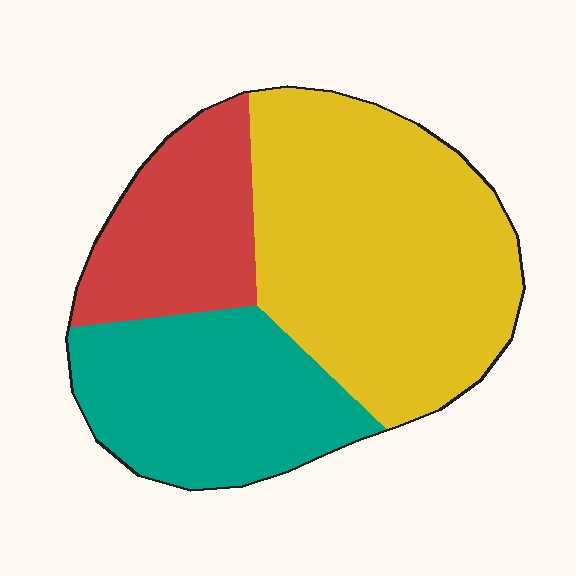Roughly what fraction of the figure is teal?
Teal takes up about one third (1/3) of the figure.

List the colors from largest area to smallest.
From largest to smallest: yellow, teal, red.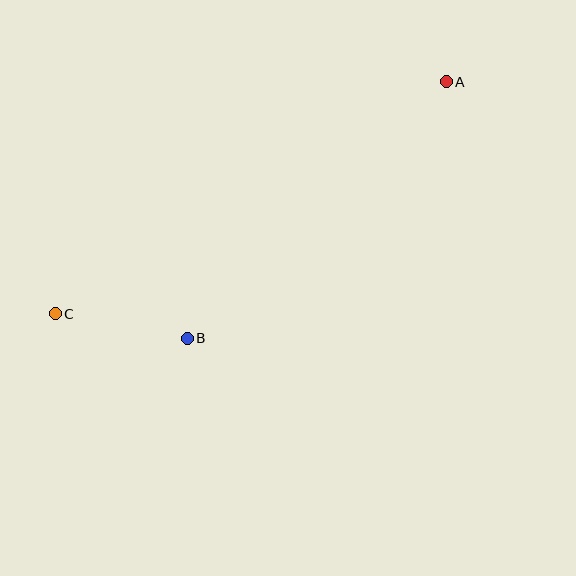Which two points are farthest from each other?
Points A and C are farthest from each other.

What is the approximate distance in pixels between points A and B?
The distance between A and B is approximately 364 pixels.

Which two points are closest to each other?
Points B and C are closest to each other.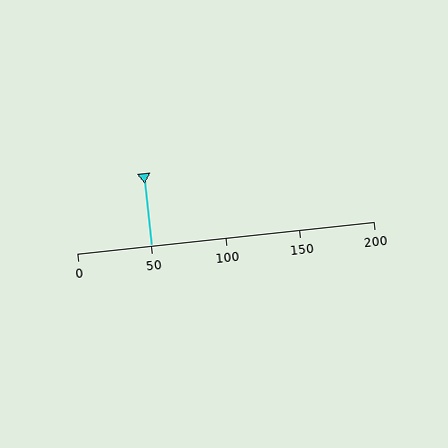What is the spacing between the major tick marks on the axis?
The major ticks are spaced 50 apart.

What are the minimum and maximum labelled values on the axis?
The axis runs from 0 to 200.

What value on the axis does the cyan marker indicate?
The marker indicates approximately 50.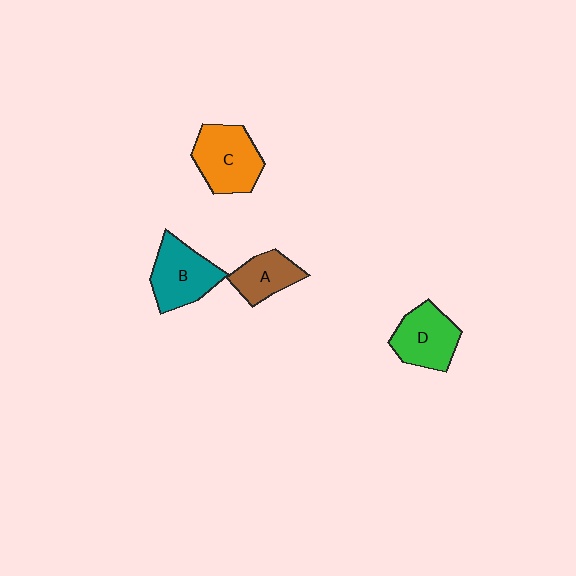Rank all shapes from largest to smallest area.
From largest to smallest: C (orange), B (teal), D (green), A (brown).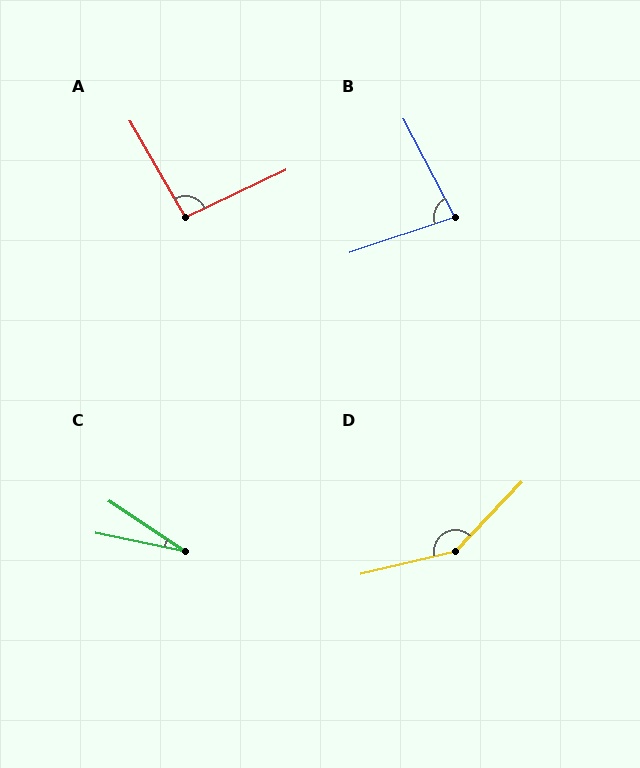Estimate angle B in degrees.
Approximately 81 degrees.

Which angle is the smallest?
C, at approximately 22 degrees.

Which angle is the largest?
D, at approximately 147 degrees.